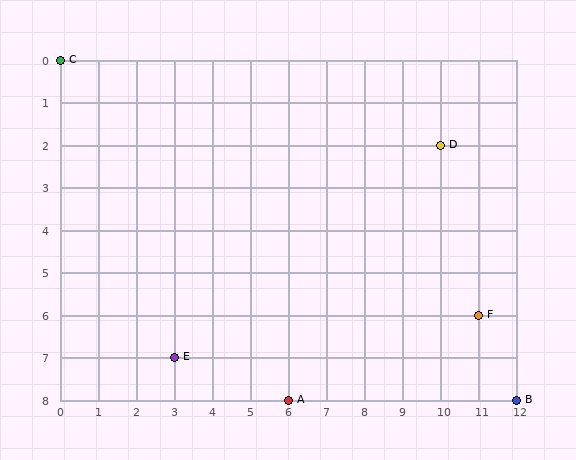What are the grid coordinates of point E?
Point E is at grid coordinates (3, 7).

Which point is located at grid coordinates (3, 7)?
Point E is at (3, 7).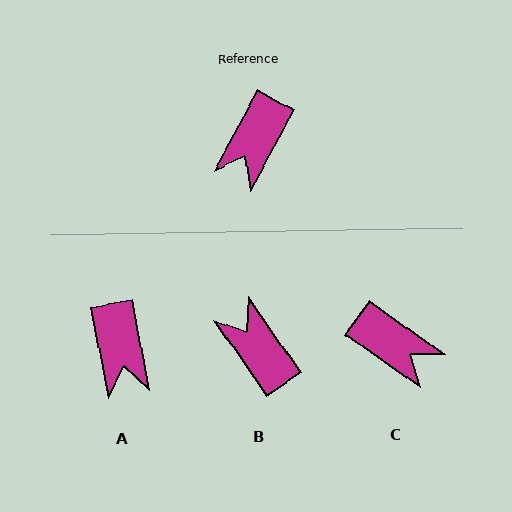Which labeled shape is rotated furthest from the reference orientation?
B, about 117 degrees away.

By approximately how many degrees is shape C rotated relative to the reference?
Approximately 83 degrees counter-clockwise.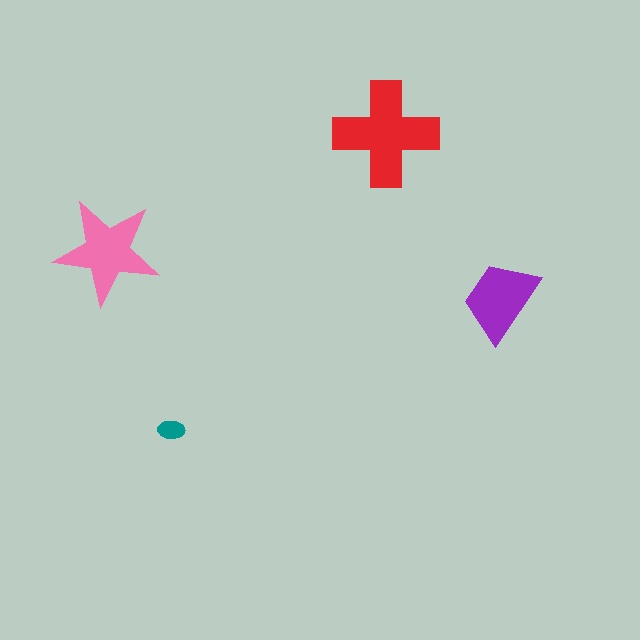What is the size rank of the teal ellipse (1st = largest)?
4th.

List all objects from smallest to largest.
The teal ellipse, the purple trapezoid, the pink star, the red cross.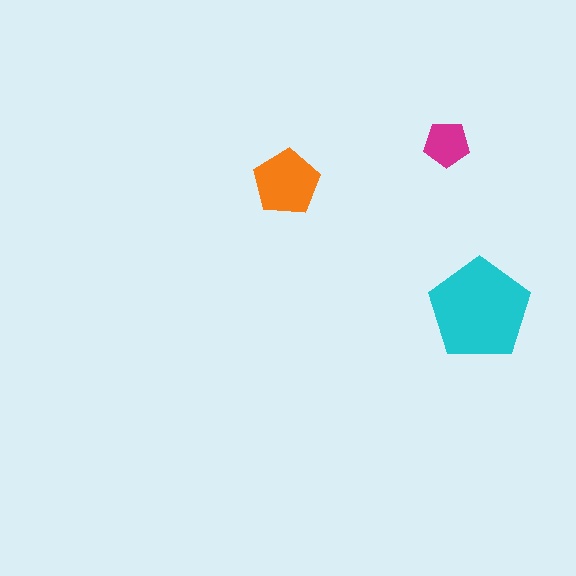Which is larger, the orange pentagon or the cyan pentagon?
The cyan one.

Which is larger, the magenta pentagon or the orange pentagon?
The orange one.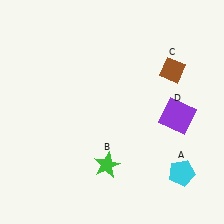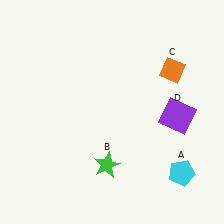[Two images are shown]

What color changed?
The diamond (C) changed from brown in Image 1 to orange in Image 2.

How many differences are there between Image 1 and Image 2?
There is 1 difference between the two images.